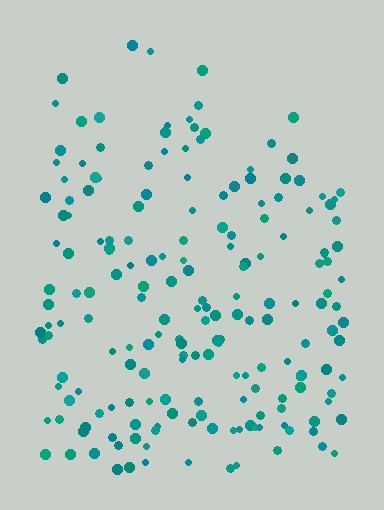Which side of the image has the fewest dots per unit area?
The top.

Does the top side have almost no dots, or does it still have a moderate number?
Still a moderate number, just noticeably fewer than the bottom.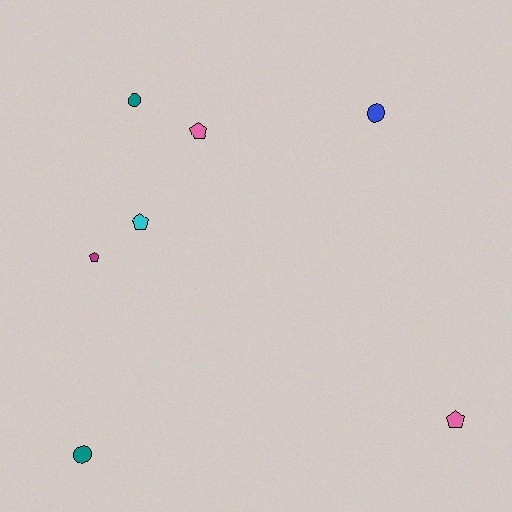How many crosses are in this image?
There are no crosses.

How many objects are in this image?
There are 7 objects.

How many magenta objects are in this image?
There is 1 magenta object.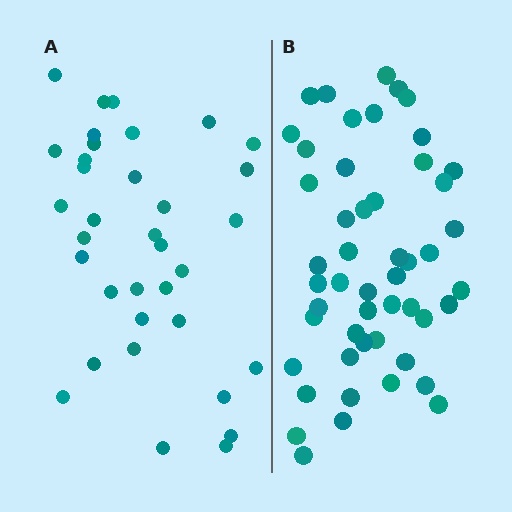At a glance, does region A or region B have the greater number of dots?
Region B (the right region) has more dots.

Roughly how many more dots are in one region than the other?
Region B has approximately 15 more dots than region A.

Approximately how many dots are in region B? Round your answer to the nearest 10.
About 50 dots.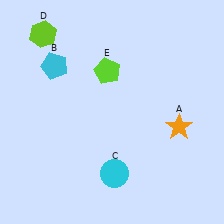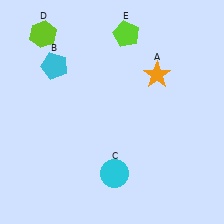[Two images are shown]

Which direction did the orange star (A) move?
The orange star (A) moved up.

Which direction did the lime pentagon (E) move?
The lime pentagon (E) moved up.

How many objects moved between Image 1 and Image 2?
2 objects moved between the two images.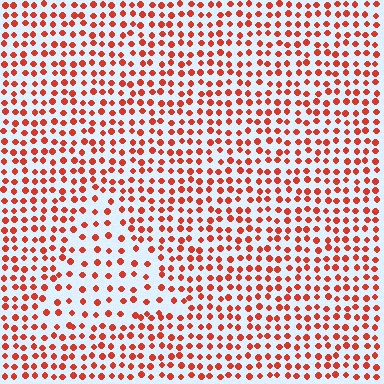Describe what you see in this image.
The image contains small red elements arranged at two different densities. A triangle-shaped region is visible where the elements are less densely packed than the surrounding area.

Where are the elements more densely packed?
The elements are more densely packed outside the triangle boundary.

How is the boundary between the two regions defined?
The boundary is defined by a change in element density (approximately 1.7x ratio). All elements are the same color, size, and shape.